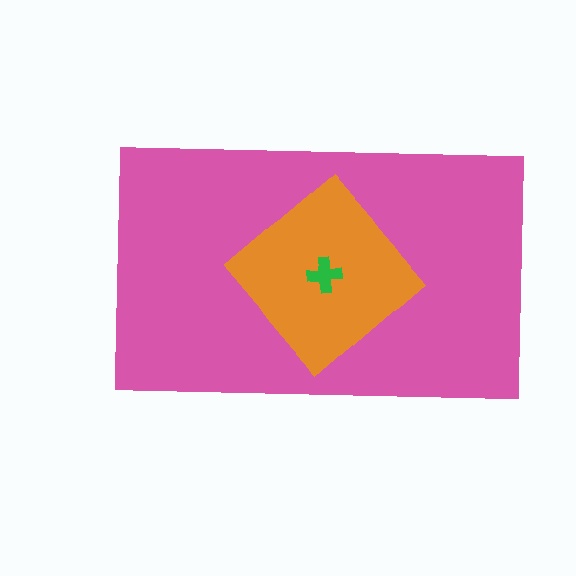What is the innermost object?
The green cross.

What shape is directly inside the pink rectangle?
The orange diamond.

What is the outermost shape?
The pink rectangle.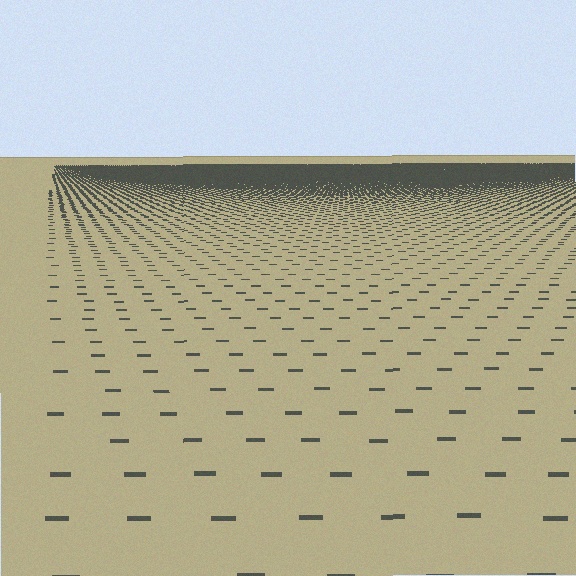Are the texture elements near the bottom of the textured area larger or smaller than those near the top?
Larger. Near the bottom, elements are closer to the viewer and appear at a bigger on-screen size.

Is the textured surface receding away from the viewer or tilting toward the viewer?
The surface is receding away from the viewer. Texture elements get smaller and denser toward the top.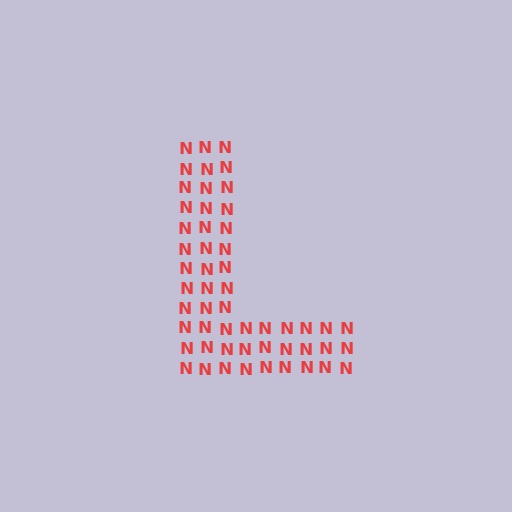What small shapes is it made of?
It is made of small letter N's.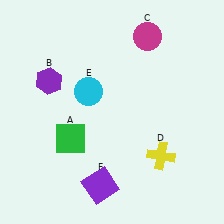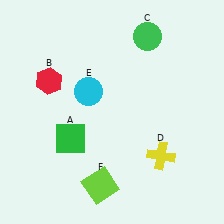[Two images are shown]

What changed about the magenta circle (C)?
In Image 1, C is magenta. In Image 2, it changed to green.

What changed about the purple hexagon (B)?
In Image 1, B is purple. In Image 2, it changed to red.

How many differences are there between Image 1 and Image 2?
There are 3 differences between the two images.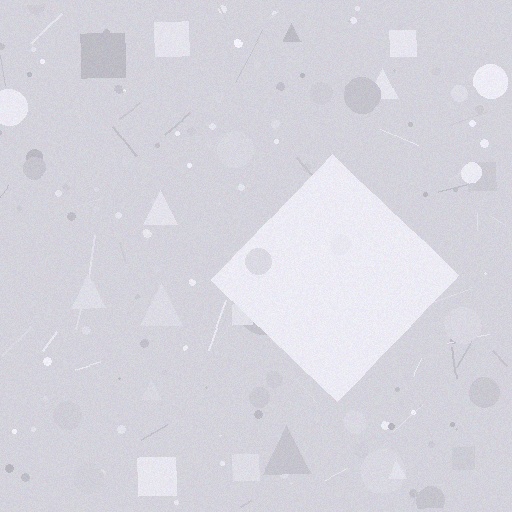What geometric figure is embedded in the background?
A diamond is embedded in the background.